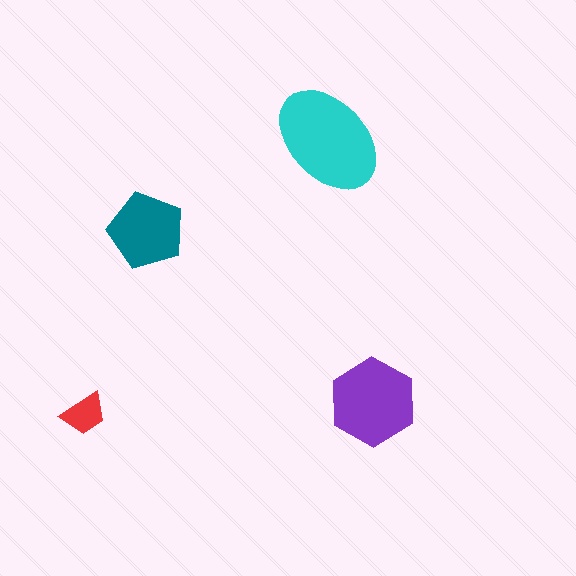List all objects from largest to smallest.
The cyan ellipse, the purple hexagon, the teal pentagon, the red trapezoid.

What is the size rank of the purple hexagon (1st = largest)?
2nd.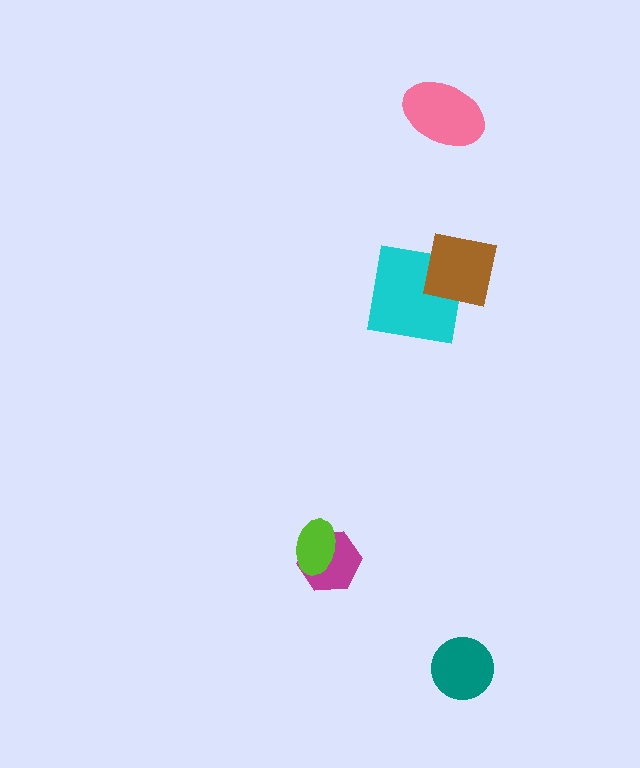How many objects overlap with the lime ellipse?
1 object overlaps with the lime ellipse.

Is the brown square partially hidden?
No, no other shape covers it.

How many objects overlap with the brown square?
1 object overlaps with the brown square.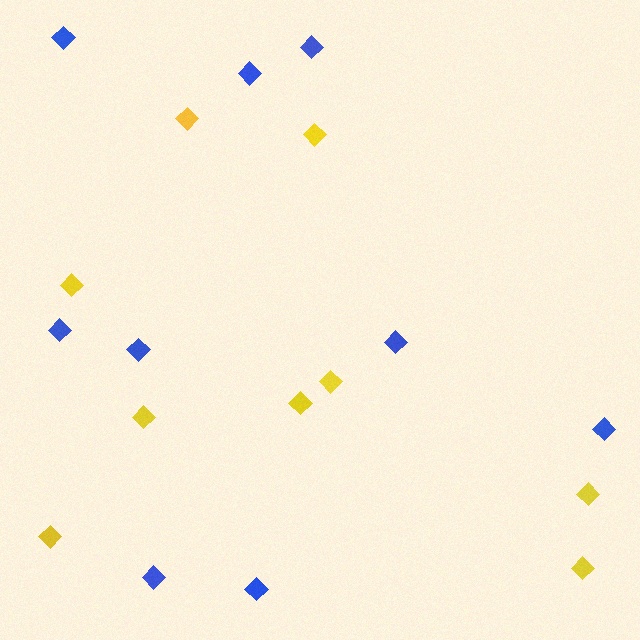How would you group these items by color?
There are 2 groups: one group of yellow diamonds (9) and one group of blue diamonds (9).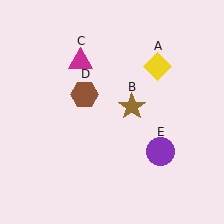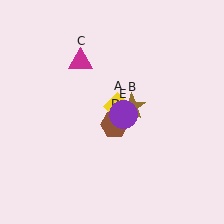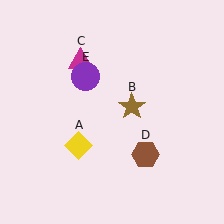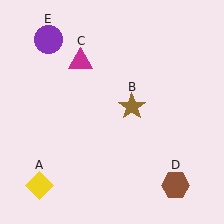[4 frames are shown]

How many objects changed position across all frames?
3 objects changed position: yellow diamond (object A), brown hexagon (object D), purple circle (object E).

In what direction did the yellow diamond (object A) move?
The yellow diamond (object A) moved down and to the left.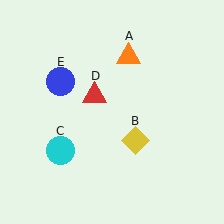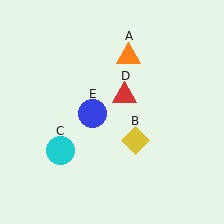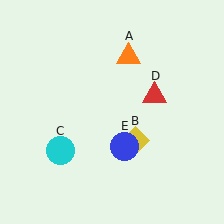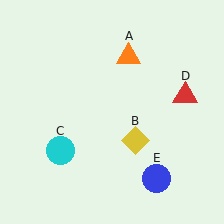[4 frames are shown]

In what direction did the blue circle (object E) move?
The blue circle (object E) moved down and to the right.